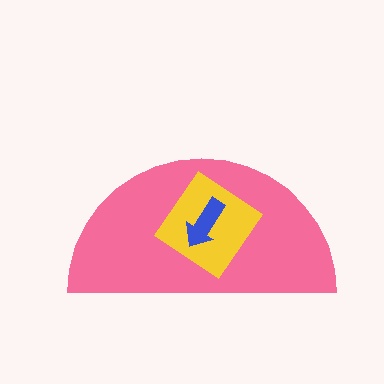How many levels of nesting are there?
3.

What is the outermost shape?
The pink semicircle.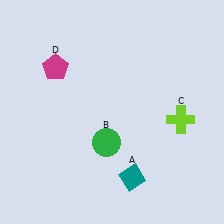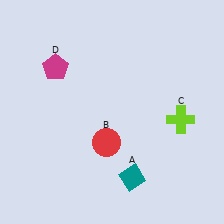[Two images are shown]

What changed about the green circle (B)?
In Image 1, B is green. In Image 2, it changed to red.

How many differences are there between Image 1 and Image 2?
There is 1 difference between the two images.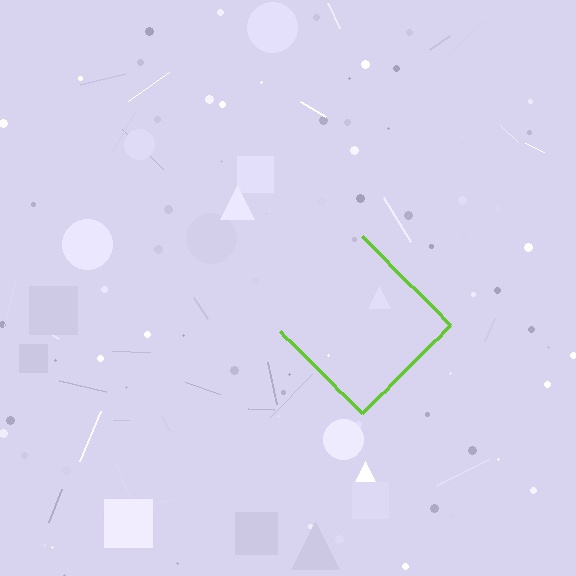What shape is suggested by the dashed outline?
The dashed outline suggests a diamond.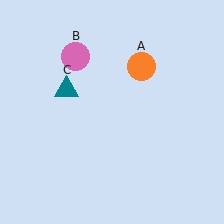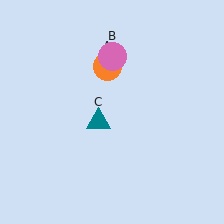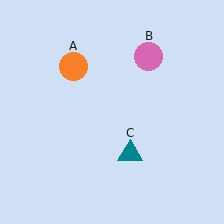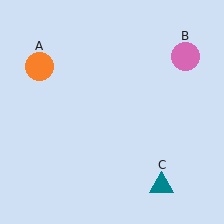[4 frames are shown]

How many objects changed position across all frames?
3 objects changed position: orange circle (object A), pink circle (object B), teal triangle (object C).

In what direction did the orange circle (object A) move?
The orange circle (object A) moved left.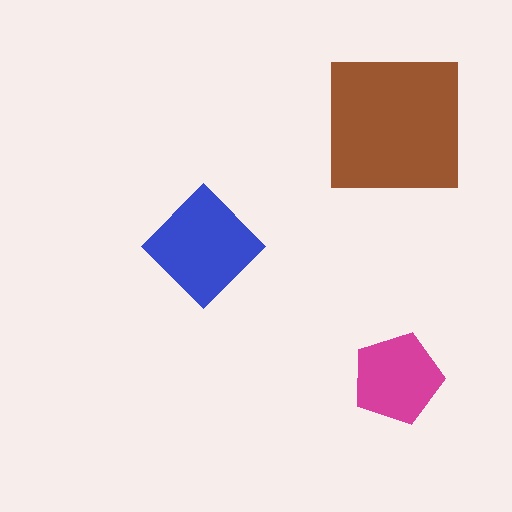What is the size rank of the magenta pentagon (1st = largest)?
3rd.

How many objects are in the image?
There are 3 objects in the image.